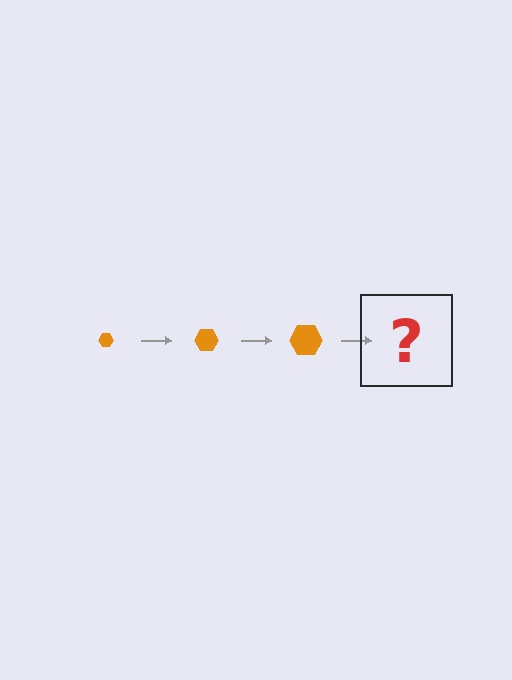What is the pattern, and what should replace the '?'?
The pattern is that the hexagon gets progressively larger each step. The '?' should be an orange hexagon, larger than the previous one.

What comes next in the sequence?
The next element should be an orange hexagon, larger than the previous one.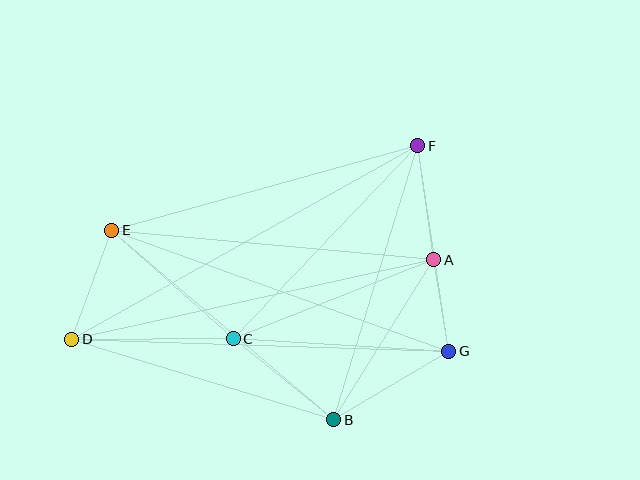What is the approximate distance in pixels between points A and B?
The distance between A and B is approximately 189 pixels.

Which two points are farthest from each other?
Points D and F are farthest from each other.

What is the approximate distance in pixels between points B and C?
The distance between B and C is approximately 129 pixels.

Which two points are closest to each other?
Points A and G are closest to each other.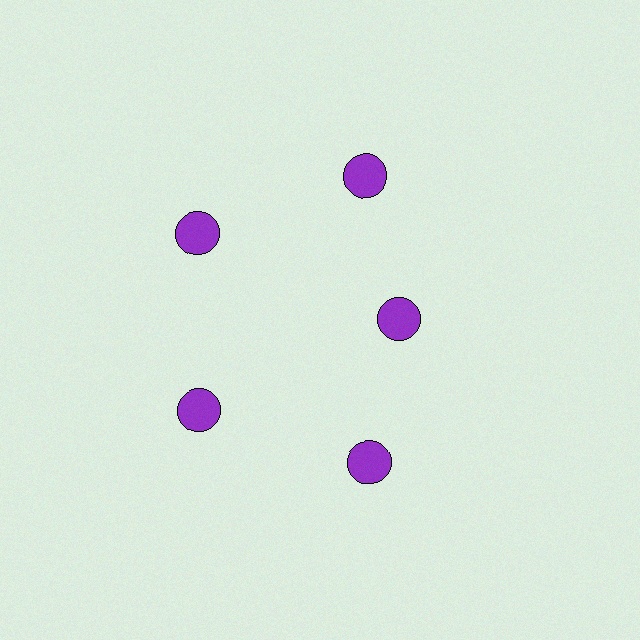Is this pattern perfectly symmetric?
No. The 5 purple circles are arranged in a ring, but one element near the 3 o'clock position is pulled inward toward the center, breaking the 5-fold rotational symmetry.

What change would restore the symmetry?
The symmetry would be restored by moving it outward, back onto the ring so that all 5 circles sit at equal angles and equal distance from the center.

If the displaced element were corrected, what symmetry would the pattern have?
It would have 5-fold rotational symmetry — the pattern would map onto itself every 72 degrees.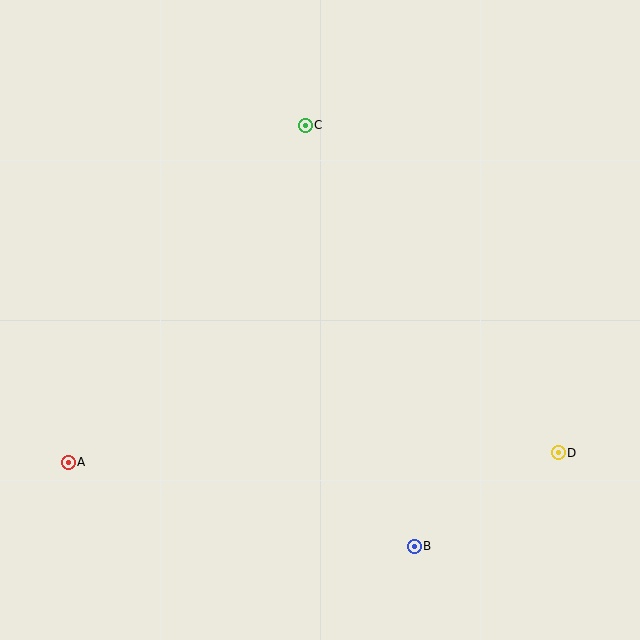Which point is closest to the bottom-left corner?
Point A is closest to the bottom-left corner.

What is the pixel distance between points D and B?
The distance between D and B is 172 pixels.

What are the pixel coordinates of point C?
Point C is at (305, 125).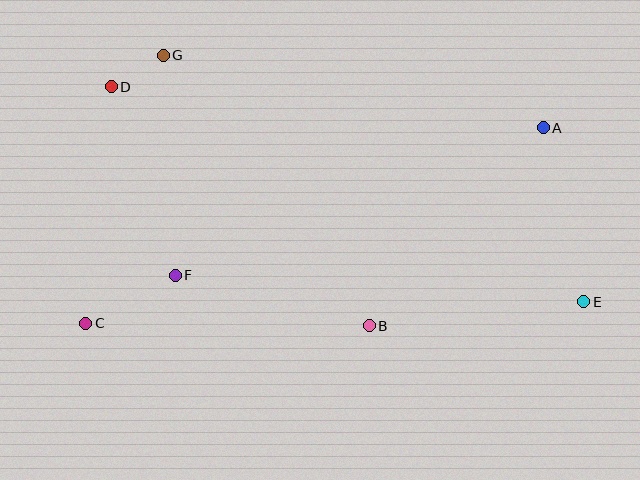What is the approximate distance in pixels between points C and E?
The distance between C and E is approximately 498 pixels.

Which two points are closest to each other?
Points D and G are closest to each other.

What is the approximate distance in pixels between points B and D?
The distance between B and D is approximately 352 pixels.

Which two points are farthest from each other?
Points D and E are farthest from each other.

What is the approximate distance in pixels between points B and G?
The distance between B and G is approximately 340 pixels.